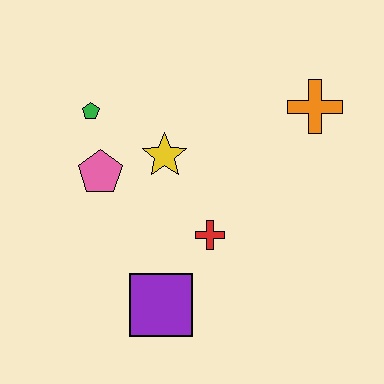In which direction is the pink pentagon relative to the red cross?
The pink pentagon is to the left of the red cross.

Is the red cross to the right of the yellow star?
Yes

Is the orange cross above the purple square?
Yes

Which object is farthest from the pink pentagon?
The orange cross is farthest from the pink pentagon.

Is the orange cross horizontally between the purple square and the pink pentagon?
No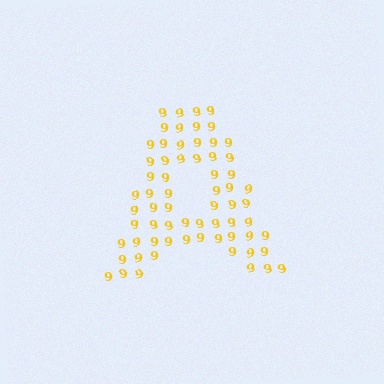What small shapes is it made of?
It is made of small digit 9's.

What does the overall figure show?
The overall figure shows the letter A.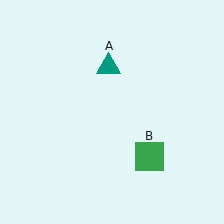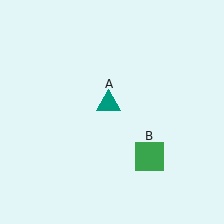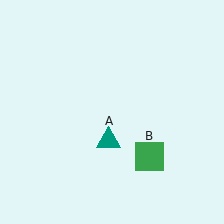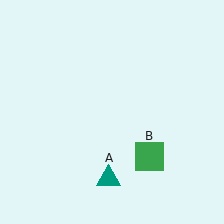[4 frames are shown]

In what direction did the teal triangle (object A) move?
The teal triangle (object A) moved down.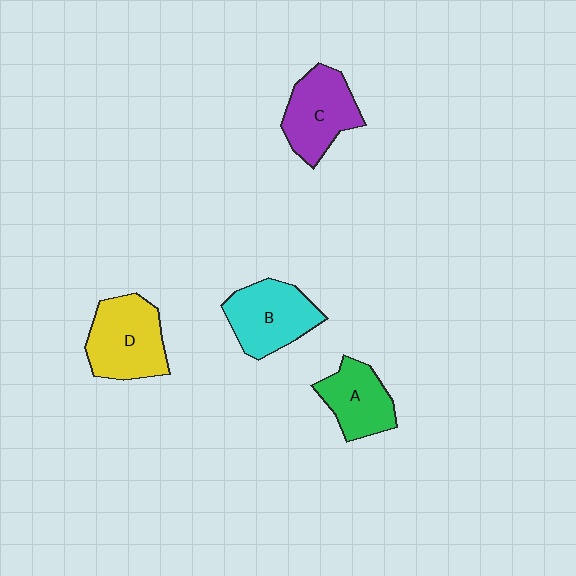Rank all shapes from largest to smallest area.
From largest to smallest: D (yellow), B (cyan), C (purple), A (green).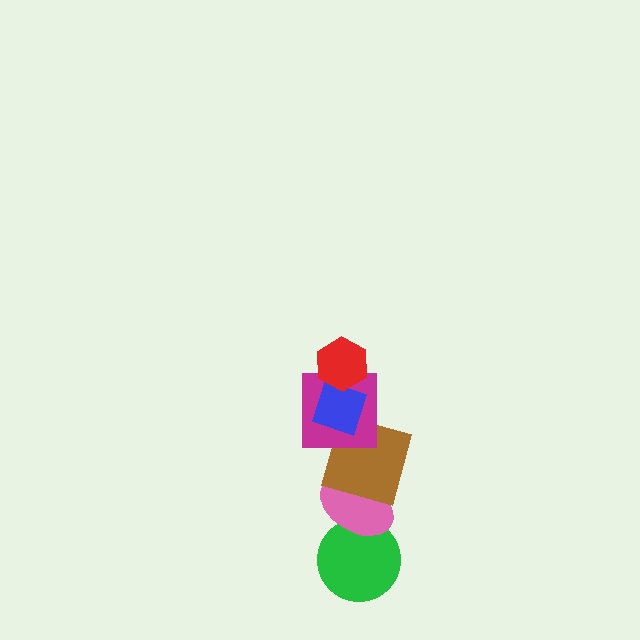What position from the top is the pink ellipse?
The pink ellipse is 5th from the top.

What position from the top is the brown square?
The brown square is 4th from the top.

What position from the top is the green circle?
The green circle is 6th from the top.